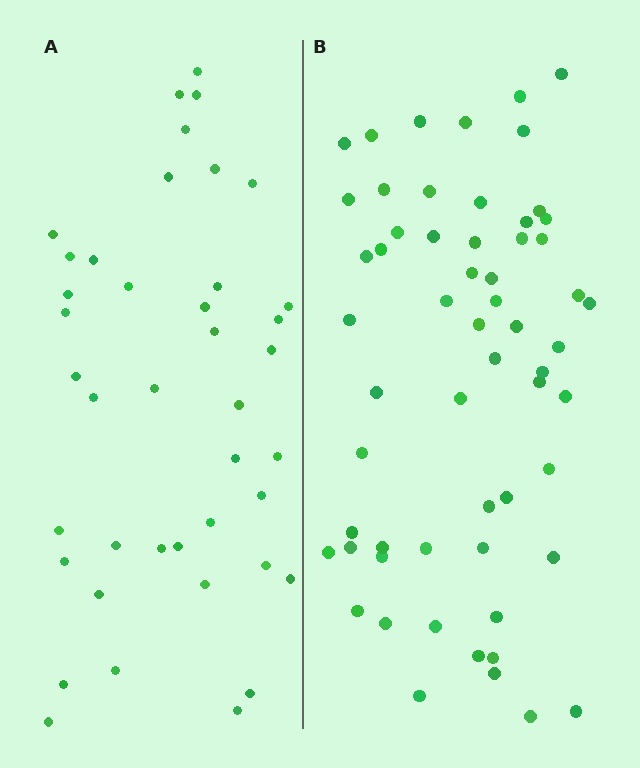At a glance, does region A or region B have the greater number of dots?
Region B (the right region) has more dots.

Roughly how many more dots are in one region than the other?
Region B has approximately 20 more dots than region A.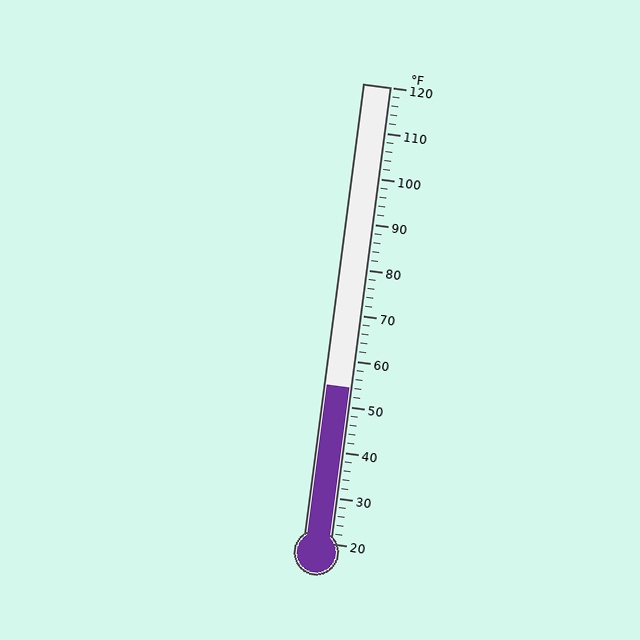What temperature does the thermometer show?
The thermometer shows approximately 54°F.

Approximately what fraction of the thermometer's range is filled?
The thermometer is filled to approximately 35% of its range.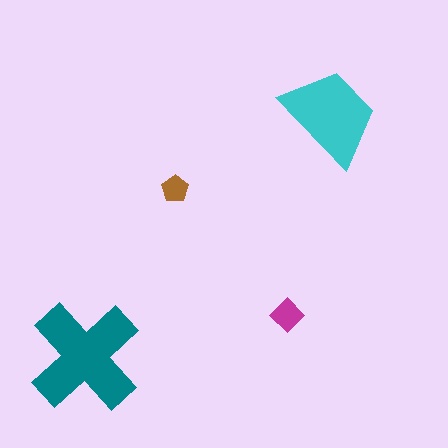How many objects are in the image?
There are 4 objects in the image.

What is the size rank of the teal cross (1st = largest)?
1st.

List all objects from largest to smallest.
The teal cross, the cyan trapezoid, the magenta diamond, the brown pentagon.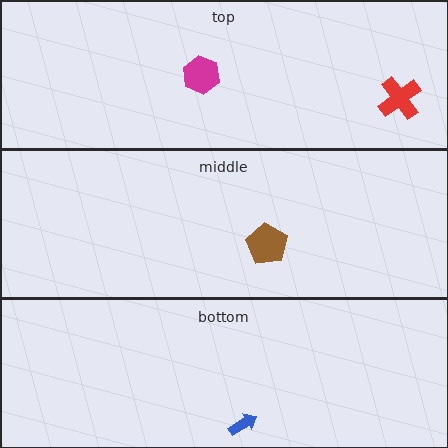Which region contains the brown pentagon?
The middle region.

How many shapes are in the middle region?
1.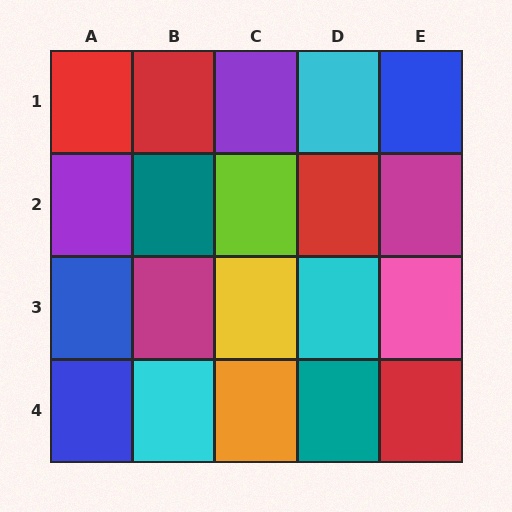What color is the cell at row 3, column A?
Blue.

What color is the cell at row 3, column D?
Cyan.